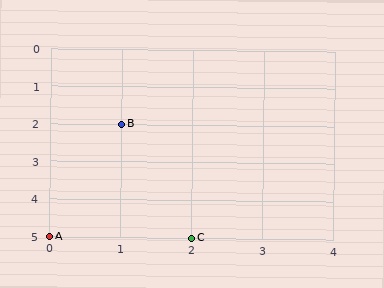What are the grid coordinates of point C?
Point C is at grid coordinates (2, 5).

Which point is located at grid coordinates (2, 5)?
Point C is at (2, 5).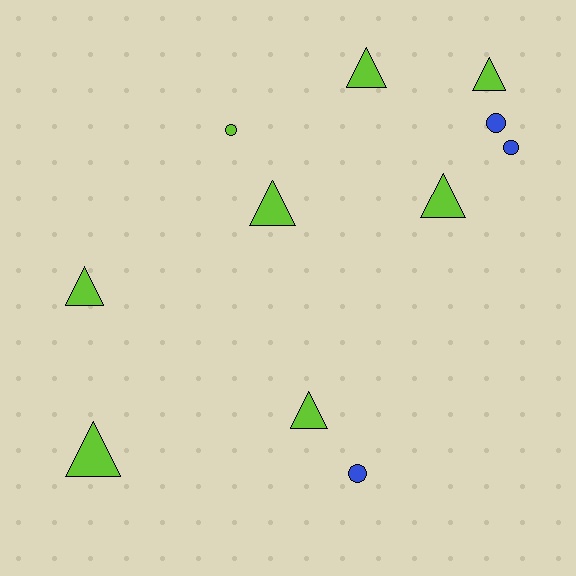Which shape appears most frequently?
Triangle, with 7 objects.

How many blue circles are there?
There are 3 blue circles.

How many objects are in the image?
There are 11 objects.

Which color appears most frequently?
Lime, with 8 objects.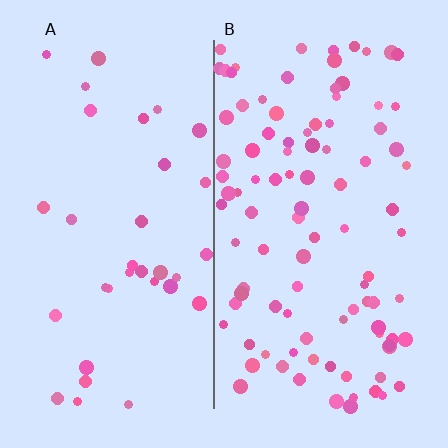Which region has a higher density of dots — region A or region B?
B (the right).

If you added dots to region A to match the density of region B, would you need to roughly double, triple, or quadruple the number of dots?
Approximately triple.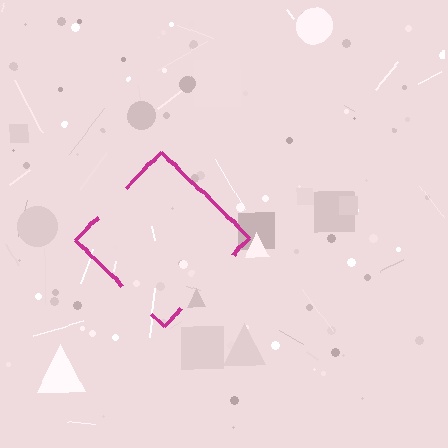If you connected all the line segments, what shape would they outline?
They would outline a diamond.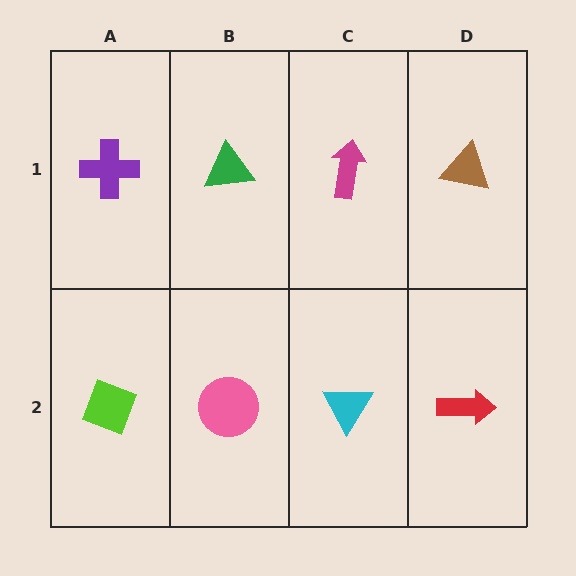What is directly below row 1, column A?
A lime diamond.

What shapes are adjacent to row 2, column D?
A brown triangle (row 1, column D), a cyan triangle (row 2, column C).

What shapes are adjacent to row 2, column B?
A green triangle (row 1, column B), a lime diamond (row 2, column A), a cyan triangle (row 2, column C).